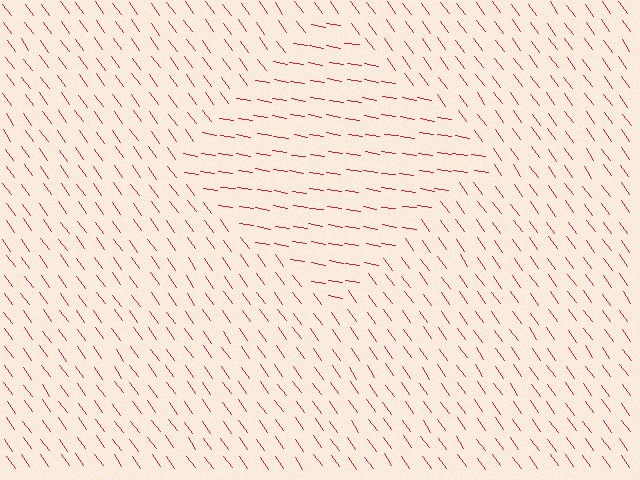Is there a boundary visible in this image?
Yes, there is a texture boundary formed by a change in line orientation.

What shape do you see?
I see a diamond.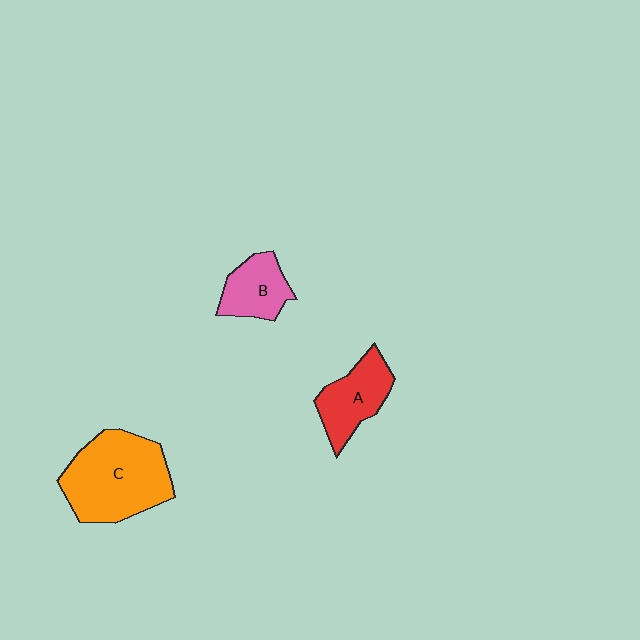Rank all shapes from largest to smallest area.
From largest to smallest: C (orange), A (red), B (pink).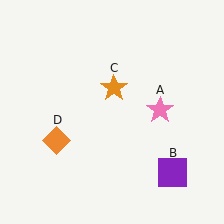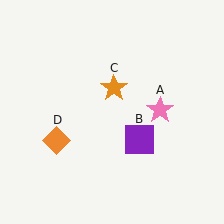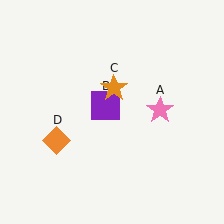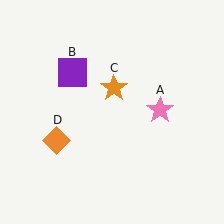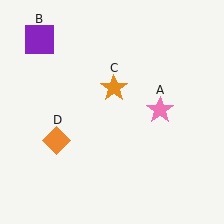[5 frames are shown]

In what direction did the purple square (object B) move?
The purple square (object B) moved up and to the left.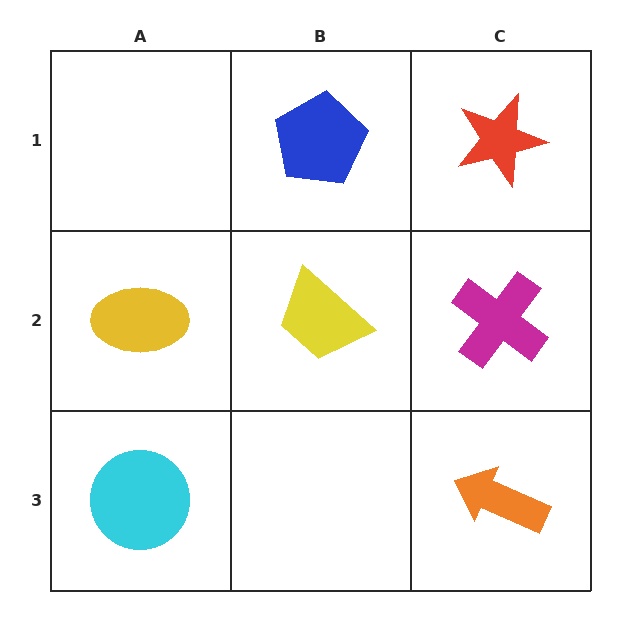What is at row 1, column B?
A blue pentagon.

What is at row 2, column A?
A yellow ellipse.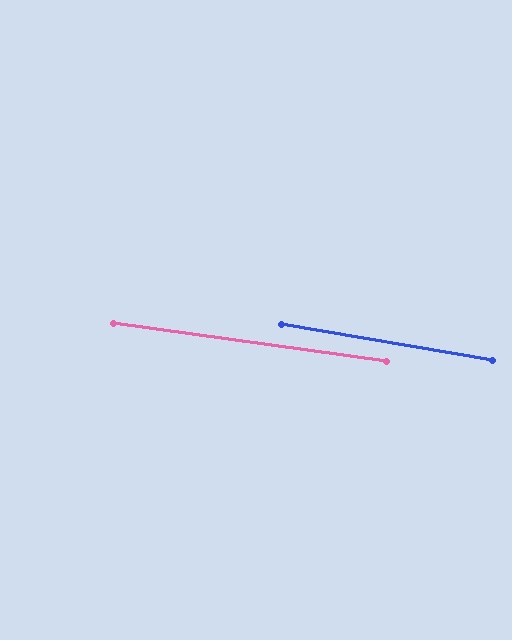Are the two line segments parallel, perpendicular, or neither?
Parallel — their directions differ by only 1.9°.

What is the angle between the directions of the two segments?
Approximately 2 degrees.